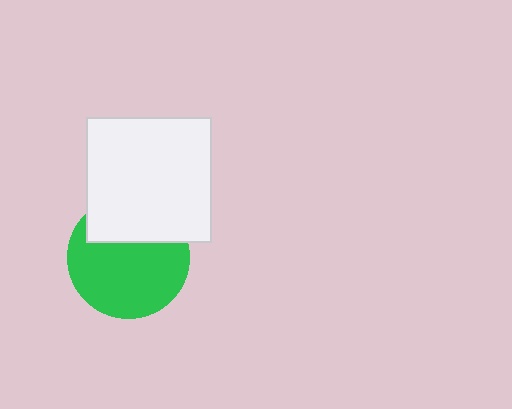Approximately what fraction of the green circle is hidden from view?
Roughly 33% of the green circle is hidden behind the white square.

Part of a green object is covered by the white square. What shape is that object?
It is a circle.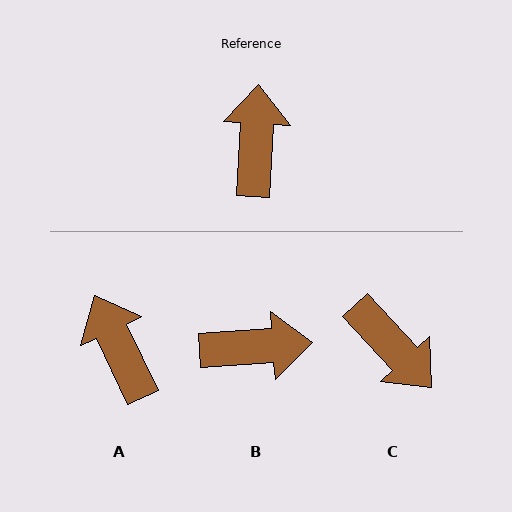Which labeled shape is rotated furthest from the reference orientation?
C, about 134 degrees away.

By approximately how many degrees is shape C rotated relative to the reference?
Approximately 134 degrees clockwise.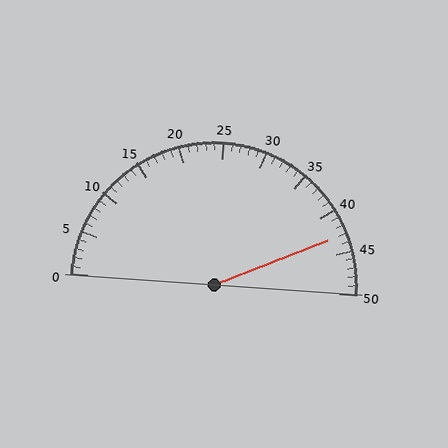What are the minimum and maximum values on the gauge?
The gauge ranges from 0 to 50.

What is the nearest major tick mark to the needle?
The nearest major tick mark is 45.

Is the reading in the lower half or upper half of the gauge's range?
The reading is in the upper half of the range (0 to 50).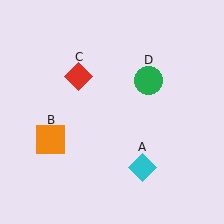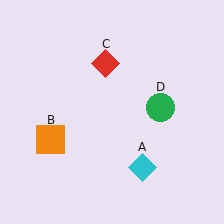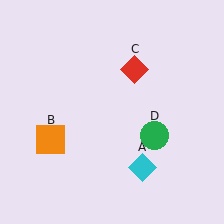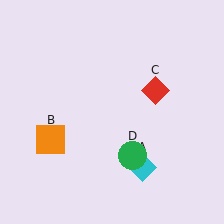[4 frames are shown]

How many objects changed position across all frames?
2 objects changed position: red diamond (object C), green circle (object D).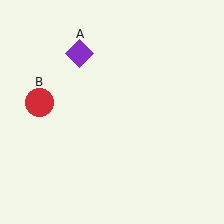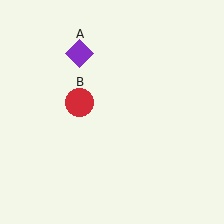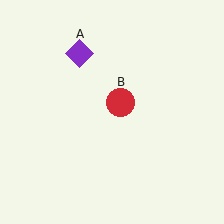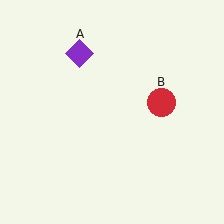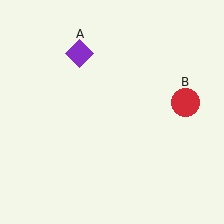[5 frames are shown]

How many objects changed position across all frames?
1 object changed position: red circle (object B).